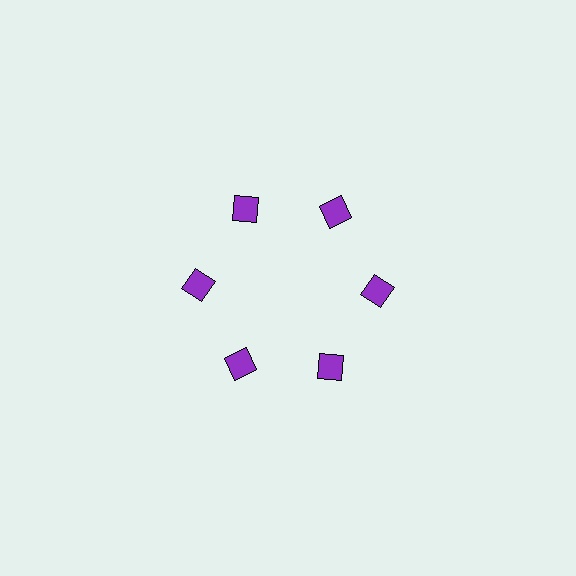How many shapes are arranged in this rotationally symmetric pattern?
There are 6 shapes, arranged in 6 groups of 1.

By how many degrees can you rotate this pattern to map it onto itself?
The pattern maps onto itself every 60 degrees of rotation.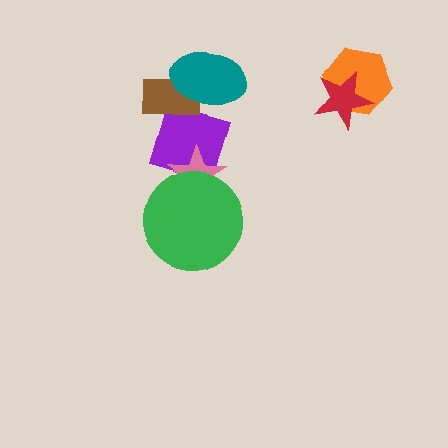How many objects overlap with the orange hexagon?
1 object overlaps with the orange hexagon.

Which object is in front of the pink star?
The green circle is in front of the pink star.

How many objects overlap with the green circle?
1 object overlaps with the green circle.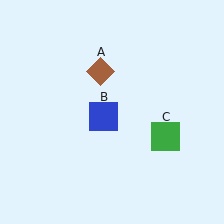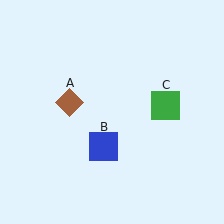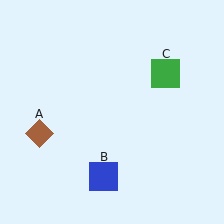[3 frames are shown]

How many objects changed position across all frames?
3 objects changed position: brown diamond (object A), blue square (object B), green square (object C).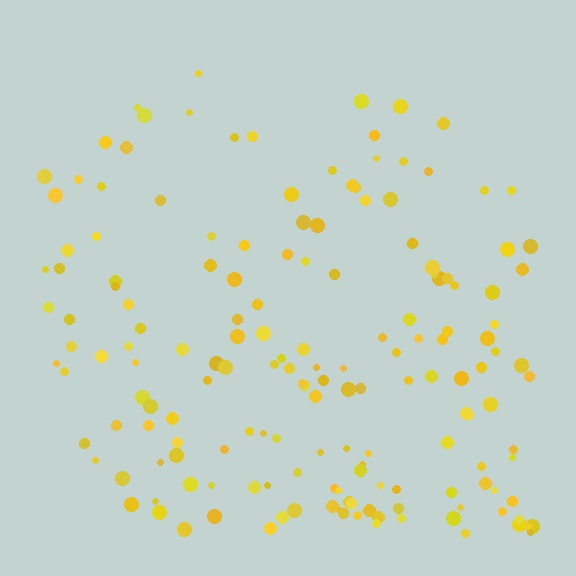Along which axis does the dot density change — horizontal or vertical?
Vertical.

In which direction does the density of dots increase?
From top to bottom, with the bottom side densest.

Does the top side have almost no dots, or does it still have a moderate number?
Still a moderate number, just noticeably fewer than the bottom.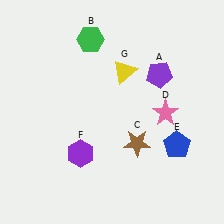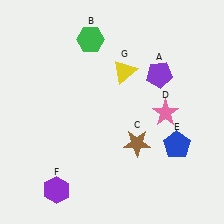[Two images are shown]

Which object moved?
The purple hexagon (F) moved down.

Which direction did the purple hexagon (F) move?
The purple hexagon (F) moved down.